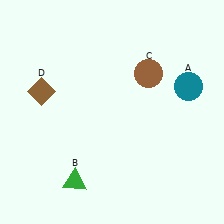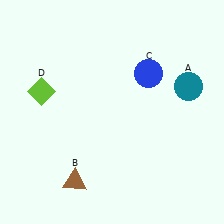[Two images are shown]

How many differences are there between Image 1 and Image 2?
There are 3 differences between the two images.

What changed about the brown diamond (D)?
In Image 1, D is brown. In Image 2, it changed to lime.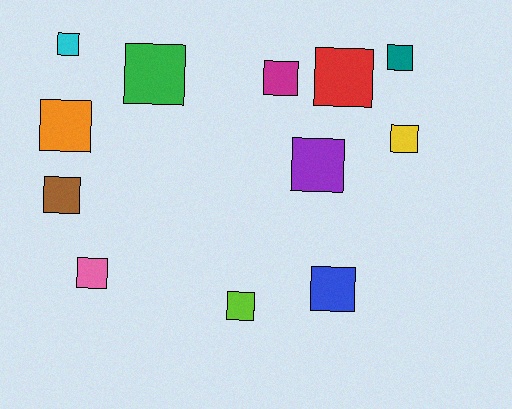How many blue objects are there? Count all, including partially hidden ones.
There is 1 blue object.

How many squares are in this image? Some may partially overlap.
There are 12 squares.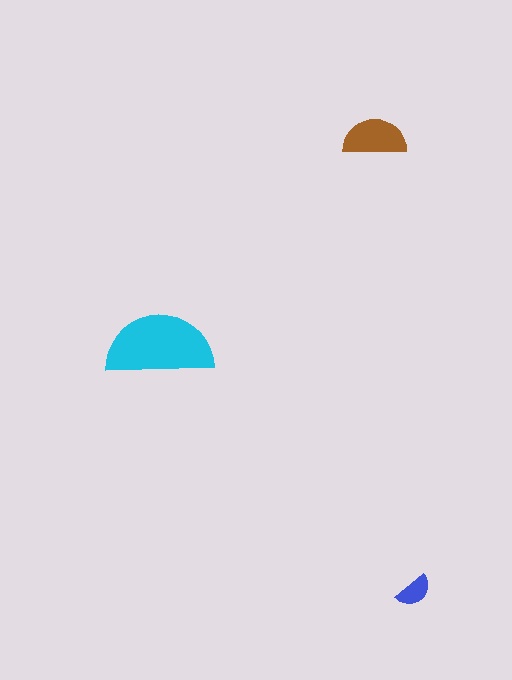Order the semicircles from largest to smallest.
the cyan one, the brown one, the blue one.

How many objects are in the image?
There are 3 objects in the image.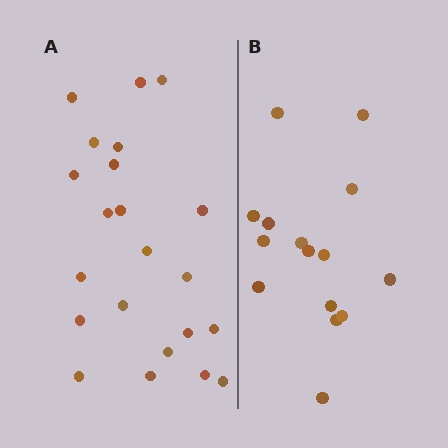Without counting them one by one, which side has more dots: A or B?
Region A (the left region) has more dots.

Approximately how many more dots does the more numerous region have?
Region A has roughly 8 or so more dots than region B.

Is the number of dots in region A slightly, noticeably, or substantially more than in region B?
Region A has substantially more. The ratio is roughly 1.5 to 1.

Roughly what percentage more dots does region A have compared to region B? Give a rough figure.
About 45% more.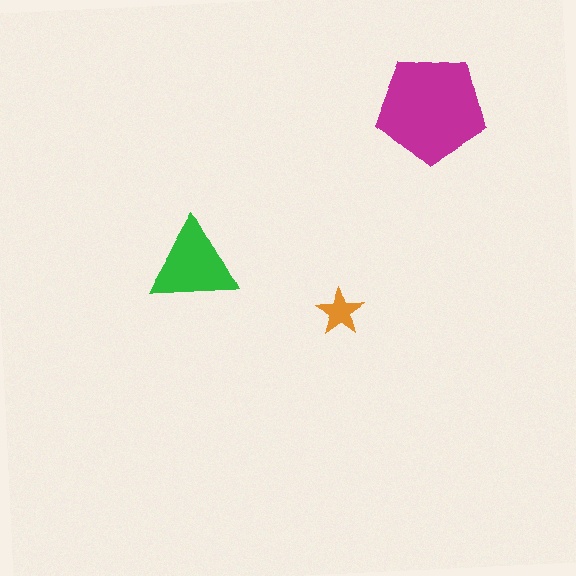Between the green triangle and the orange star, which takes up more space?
The green triangle.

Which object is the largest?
The magenta pentagon.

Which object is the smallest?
The orange star.